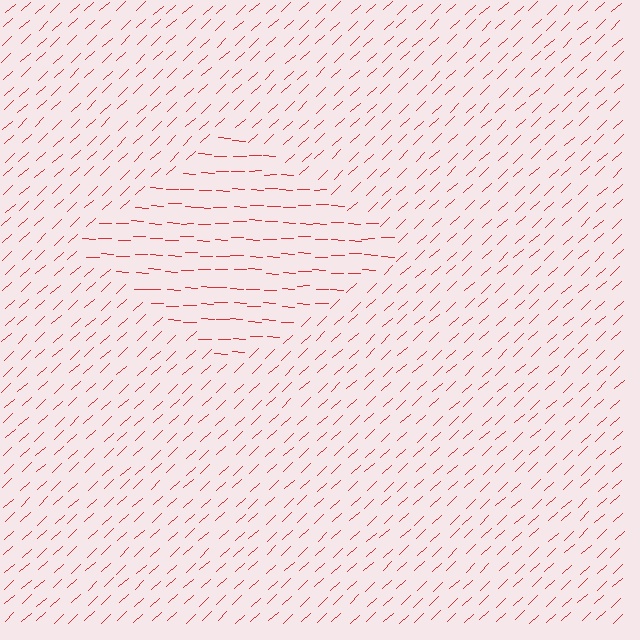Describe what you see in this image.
The image is filled with small red line segments. A diamond region in the image has lines oriented differently from the surrounding lines, creating a visible texture boundary.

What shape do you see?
I see a diamond.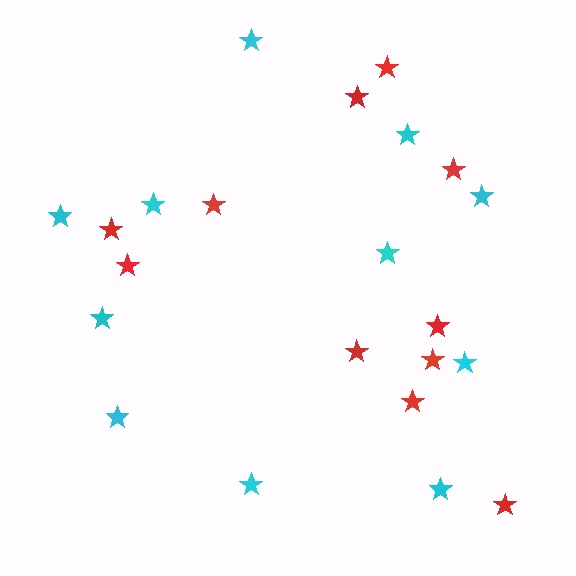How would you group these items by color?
There are 2 groups: one group of red stars (11) and one group of cyan stars (11).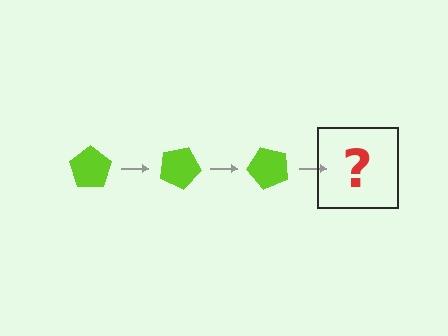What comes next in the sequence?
The next element should be a lime pentagon rotated 75 degrees.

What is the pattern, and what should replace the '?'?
The pattern is that the pentagon rotates 25 degrees each step. The '?' should be a lime pentagon rotated 75 degrees.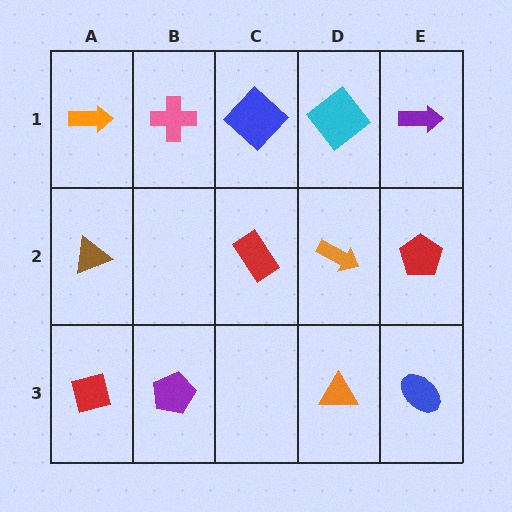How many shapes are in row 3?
4 shapes.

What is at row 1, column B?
A pink cross.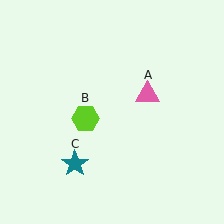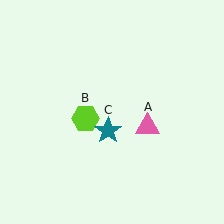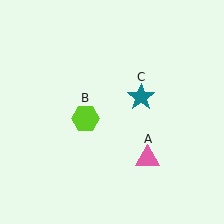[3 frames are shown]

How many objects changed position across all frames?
2 objects changed position: pink triangle (object A), teal star (object C).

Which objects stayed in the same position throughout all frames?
Lime hexagon (object B) remained stationary.